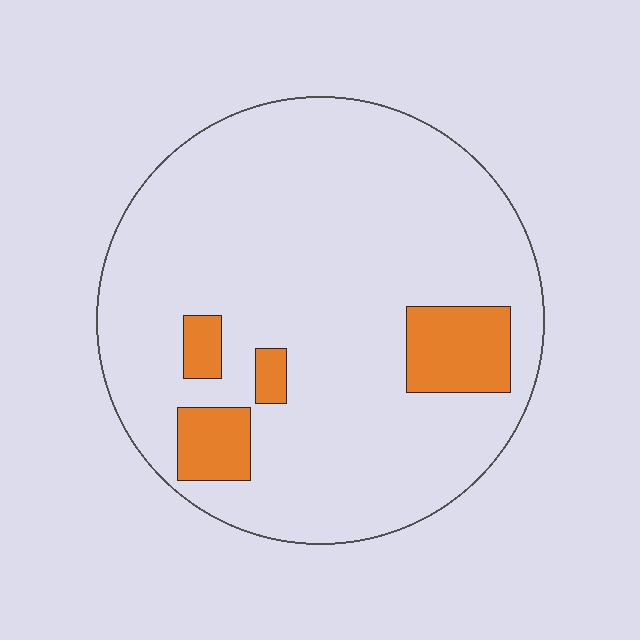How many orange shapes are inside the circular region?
4.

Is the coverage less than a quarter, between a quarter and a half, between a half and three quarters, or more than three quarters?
Less than a quarter.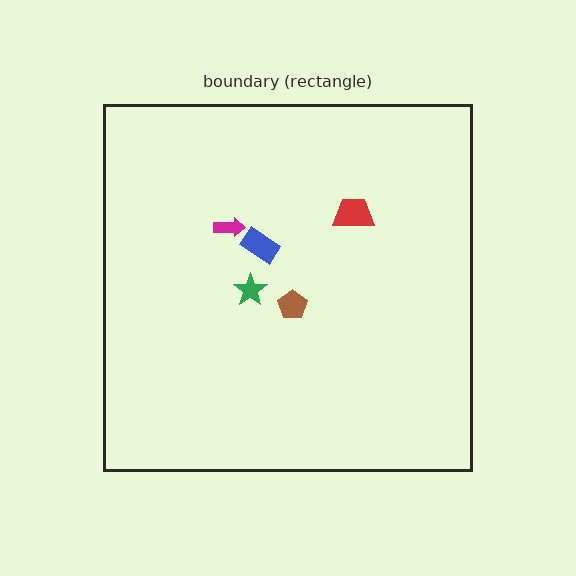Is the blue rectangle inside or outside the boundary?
Inside.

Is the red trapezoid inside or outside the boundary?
Inside.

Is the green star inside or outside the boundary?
Inside.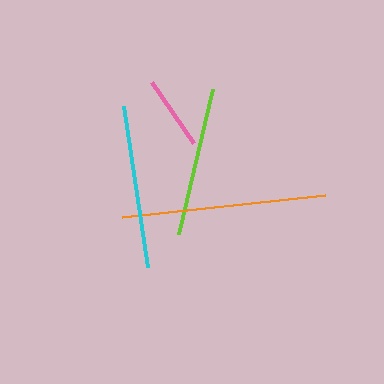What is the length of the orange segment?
The orange segment is approximately 204 pixels long.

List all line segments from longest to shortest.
From longest to shortest: orange, cyan, lime, pink.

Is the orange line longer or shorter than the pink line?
The orange line is longer than the pink line.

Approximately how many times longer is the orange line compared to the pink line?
The orange line is approximately 2.8 times the length of the pink line.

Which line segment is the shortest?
The pink line is the shortest at approximately 74 pixels.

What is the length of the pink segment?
The pink segment is approximately 74 pixels long.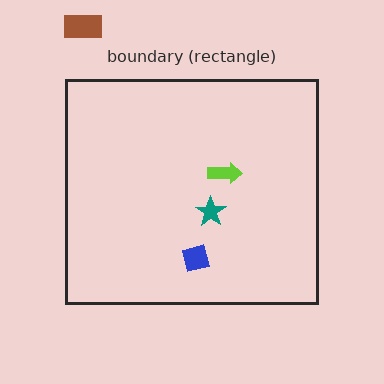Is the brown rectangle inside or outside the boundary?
Outside.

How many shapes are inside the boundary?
3 inside, 1 outside.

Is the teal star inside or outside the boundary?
Inside.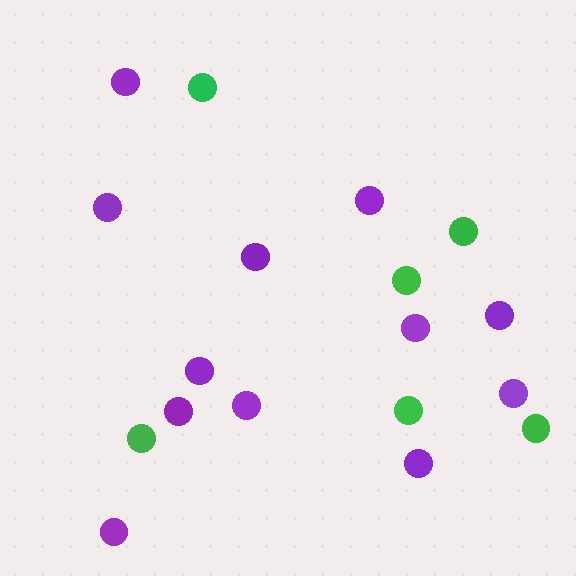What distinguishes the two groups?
There are 2 groups: one group of green circles (6) and one group of purple circles (12).